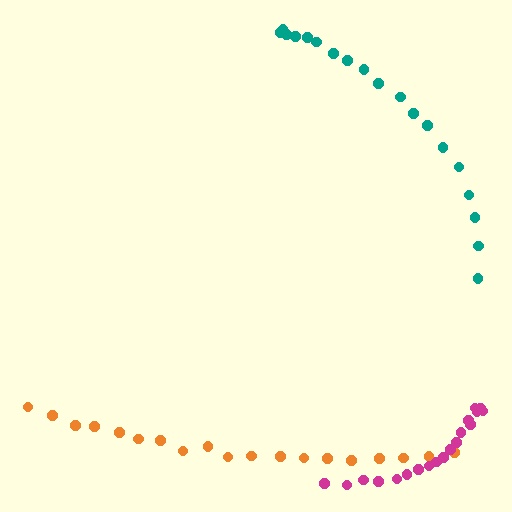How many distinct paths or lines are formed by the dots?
There are 3 distinct paths.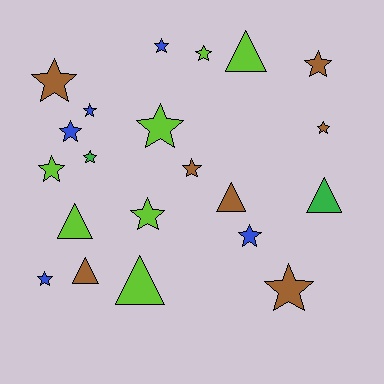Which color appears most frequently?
Brown, with 7 objects.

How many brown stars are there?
There are 5 brown stars.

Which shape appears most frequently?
Star, with 15 objects.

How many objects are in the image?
There are 21 objects.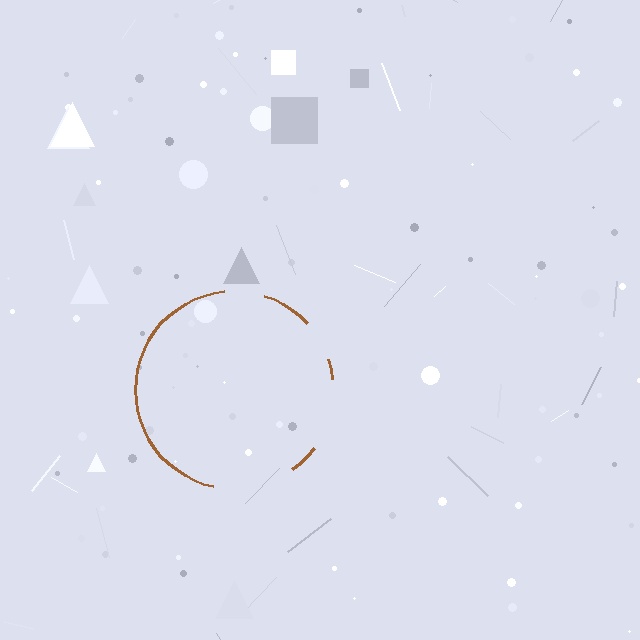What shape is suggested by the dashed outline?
The dashed outline suggests a circle.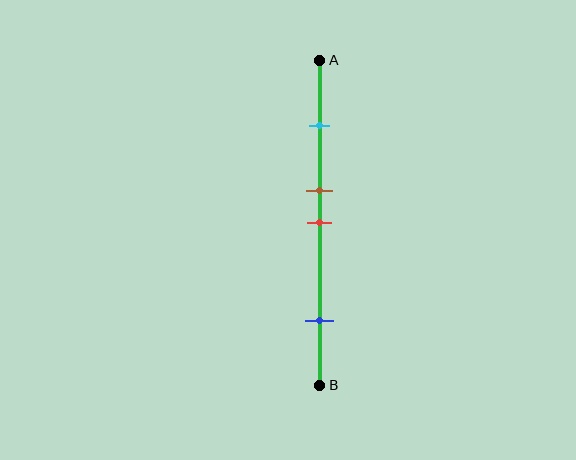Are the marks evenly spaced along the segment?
No, the marks are not evenly spaced.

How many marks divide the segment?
There are 4 marks dividing the segment.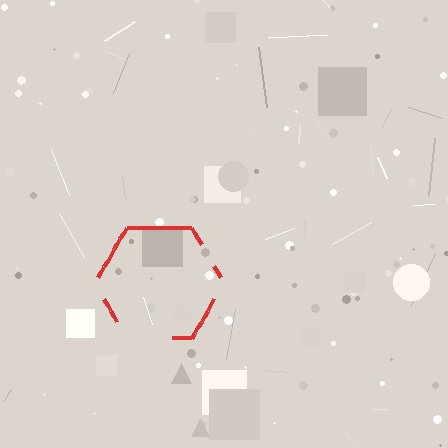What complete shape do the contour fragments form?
The contour fragments form a hexagon.